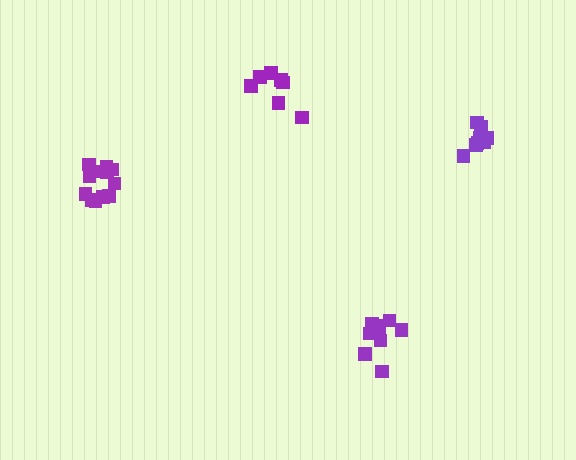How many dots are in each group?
Group 1: 8 dots, Group 2: 7 dots, Group 3: 11 dots, Group 4: 12 dots (38 total).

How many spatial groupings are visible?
There are 4 spatial groupings.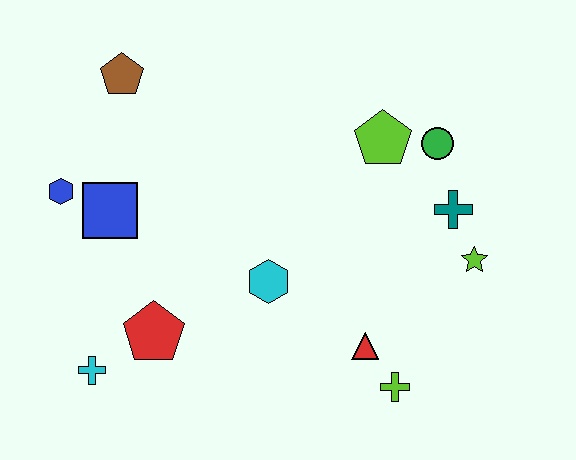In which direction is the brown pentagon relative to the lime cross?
The brown pentagon is above the lime cross.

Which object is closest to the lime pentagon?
The green circle is closest to the lime pentagon.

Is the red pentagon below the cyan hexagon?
Yes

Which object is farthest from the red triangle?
The brown pentagon is farthest from the red triangle.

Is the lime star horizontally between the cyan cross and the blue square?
No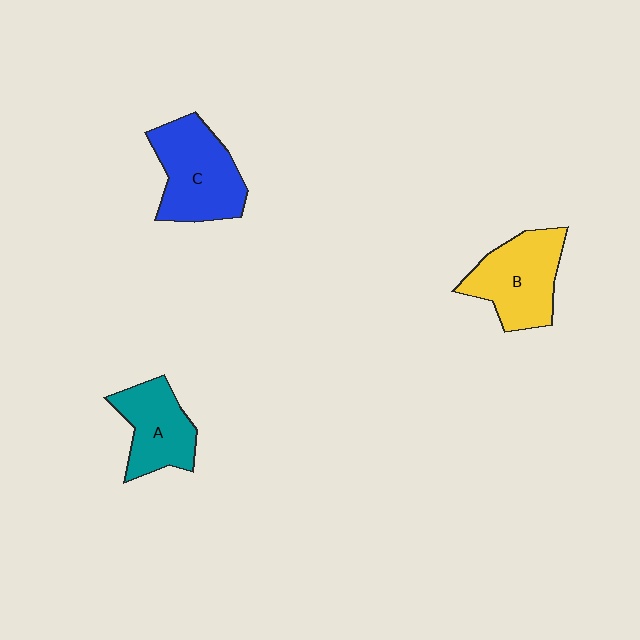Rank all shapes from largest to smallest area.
From largest to smallest: C (blue), B (yellow), A (teal).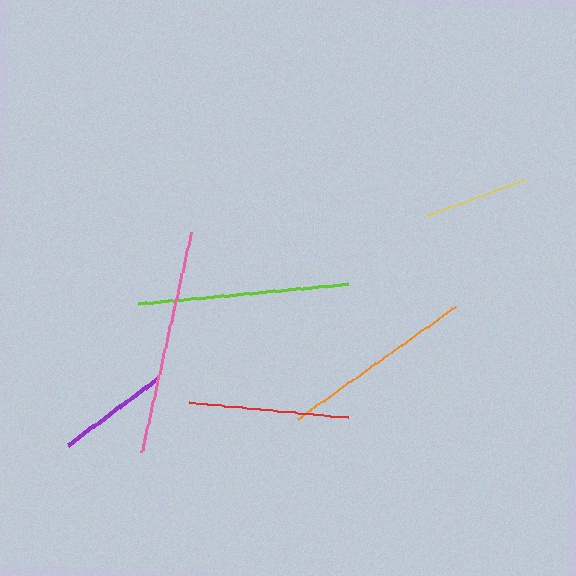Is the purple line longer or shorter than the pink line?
The pink line is longer than the purple line.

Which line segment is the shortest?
The yellow line is the shortest at approximately 105 pixels.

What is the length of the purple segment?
The purple segment is approximately 112 pixels long.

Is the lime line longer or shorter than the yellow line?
The lime line is longer than the yellow line.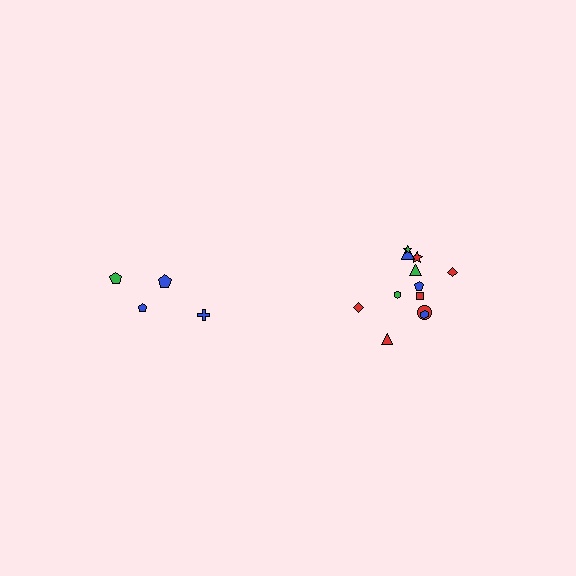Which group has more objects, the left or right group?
The right group.